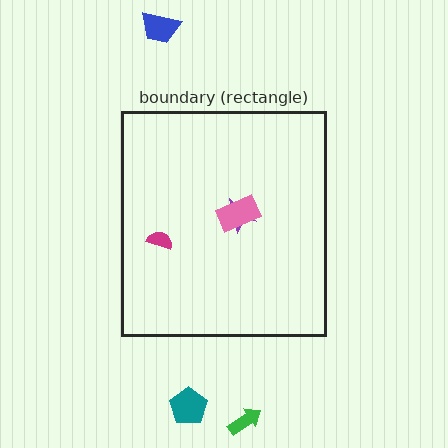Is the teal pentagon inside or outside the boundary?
Outside.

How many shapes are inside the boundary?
3 inside, 3 outside.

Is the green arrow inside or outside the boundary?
Outside.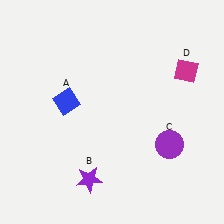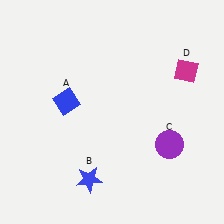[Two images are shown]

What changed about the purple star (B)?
In Image 1, B is purple. In Image 2, it changed to blue.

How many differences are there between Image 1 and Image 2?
There is 1 difference between the two images.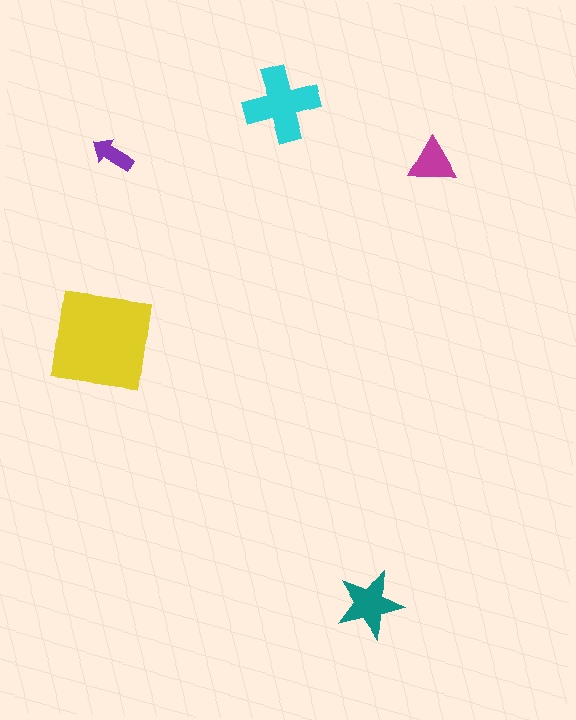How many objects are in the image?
There are 5 objects in the image.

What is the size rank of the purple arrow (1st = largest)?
5th.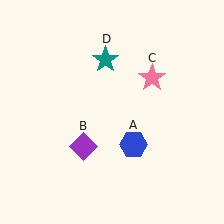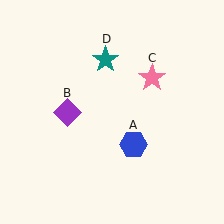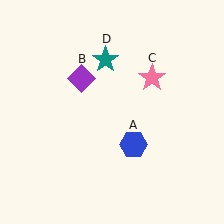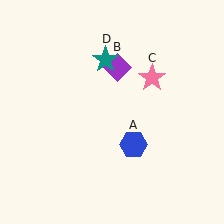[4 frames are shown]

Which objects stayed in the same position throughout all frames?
Blue hexagon (object A) and pink star (object C) and teal star (object D) remained stationary.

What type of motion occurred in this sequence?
The purple diamond (object B) rotated clockwise around the center of the scene.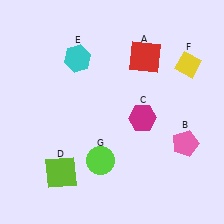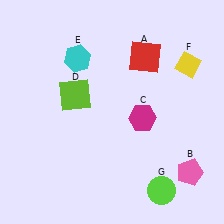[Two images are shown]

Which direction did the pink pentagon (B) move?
The pink pentagon (B) moved down.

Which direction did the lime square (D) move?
The lime square (D) moved up.